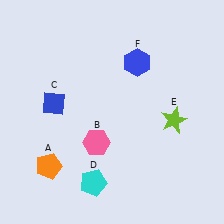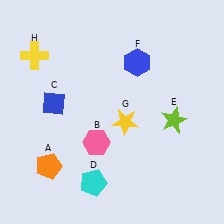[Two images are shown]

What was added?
A yellow star (G), a yellow cross (H) were added in Image 2.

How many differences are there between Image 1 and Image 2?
There are 2 differences between the two images.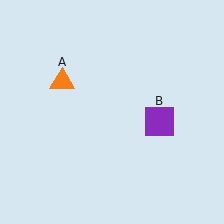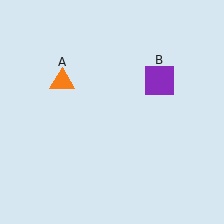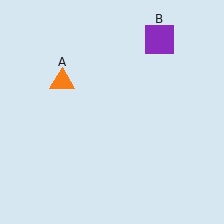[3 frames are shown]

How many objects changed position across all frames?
1 object changed position: purple square (object B).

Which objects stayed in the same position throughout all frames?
Orange triangle (object A) remained stationary.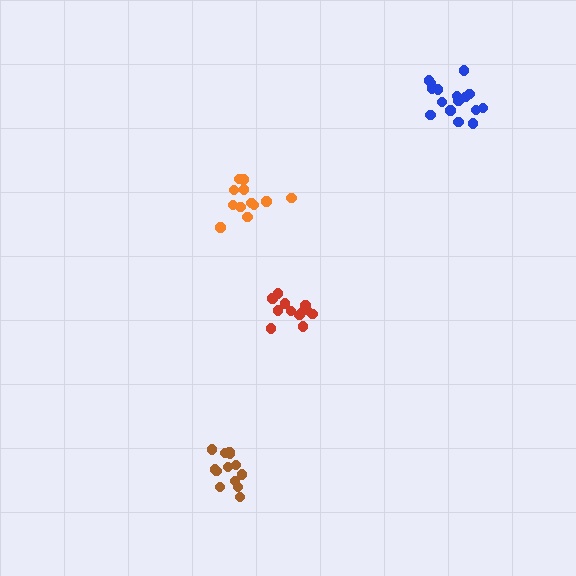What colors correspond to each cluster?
The clusters are colored: red, orange, blue, brown.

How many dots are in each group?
Group 1: 12 dots, Group 2: 13 dots, Group 3: 18 dots, Group 4: 13 dots (56 total).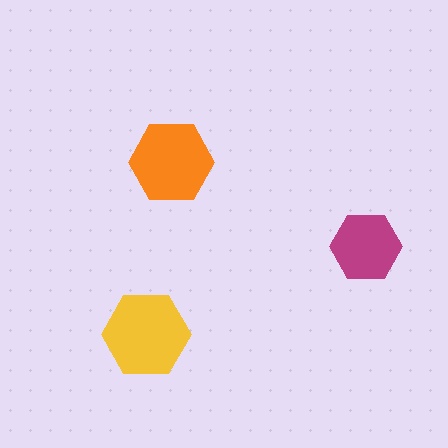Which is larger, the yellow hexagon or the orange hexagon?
The yellow one.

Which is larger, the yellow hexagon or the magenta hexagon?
The yellow one.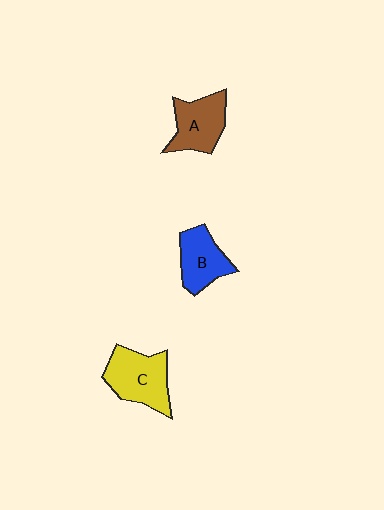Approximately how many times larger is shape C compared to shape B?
Approximately 1.3 times.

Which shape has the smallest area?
Shape B (blue).